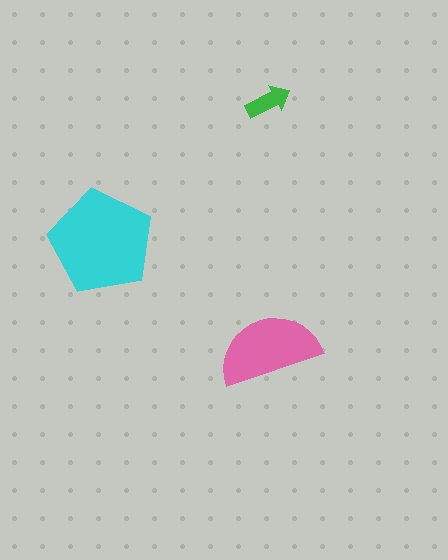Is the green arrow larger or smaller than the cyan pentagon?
Smaller.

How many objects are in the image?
There are 3 objects in the image.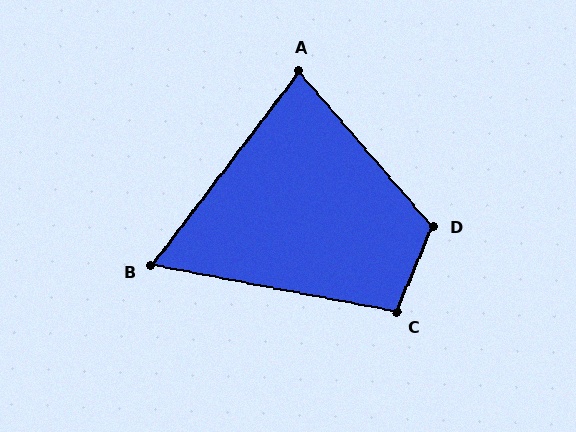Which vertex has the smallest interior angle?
B, at approximately 64 degrees.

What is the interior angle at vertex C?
Approximately 102 degrees (obtuse).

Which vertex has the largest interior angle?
D, at approximately 116 degrees.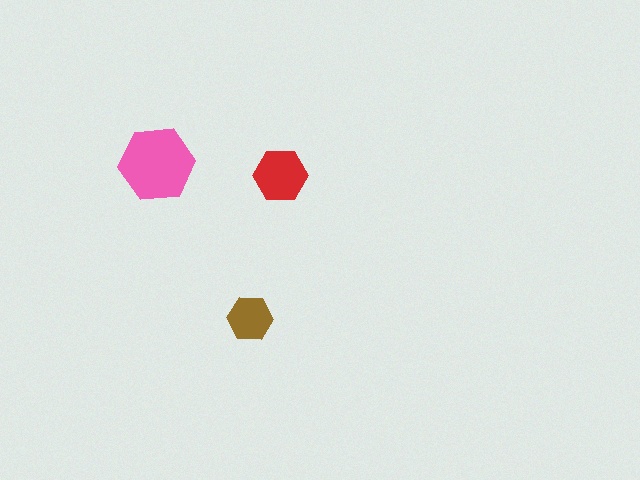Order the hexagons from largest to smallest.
the pink one, the red one, the brown one.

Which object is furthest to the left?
The pink hexagon is leftmost.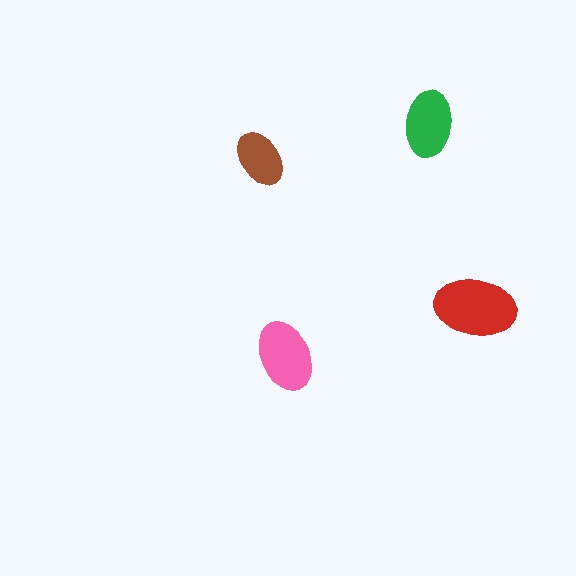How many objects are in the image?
There are 4 objects in the image.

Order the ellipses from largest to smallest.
the red one, the pink one, the green one, the brown one.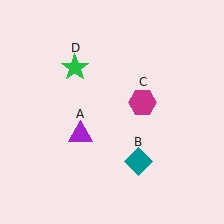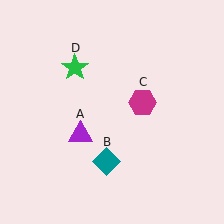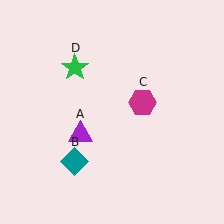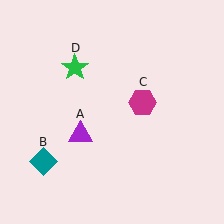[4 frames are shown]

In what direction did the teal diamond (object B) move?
The teal diamond (object B) moved left.